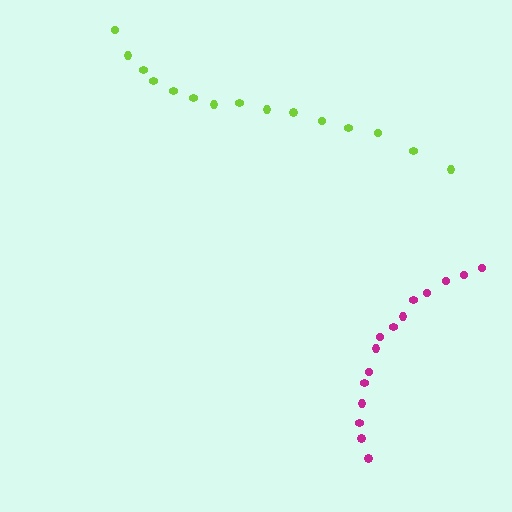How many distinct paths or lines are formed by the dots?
There are 2 distinct paths.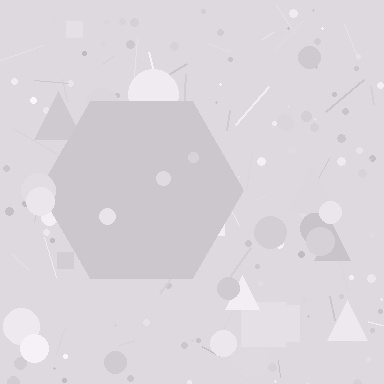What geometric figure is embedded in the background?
A hexagon is embedded in the background.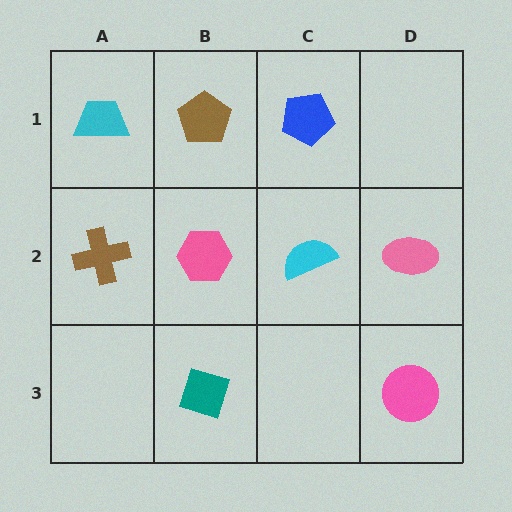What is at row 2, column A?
A brown cross.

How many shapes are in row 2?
4 shapes.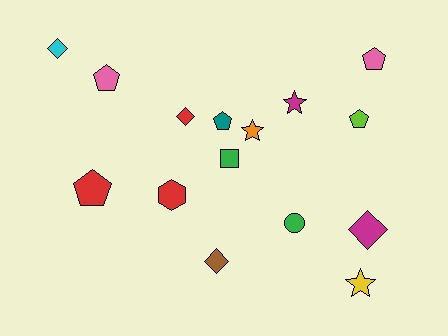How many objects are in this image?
There are 15 objects.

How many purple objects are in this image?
There are no purple objects.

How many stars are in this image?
There are 3 stars.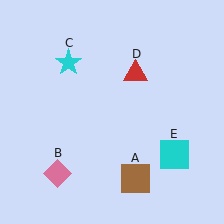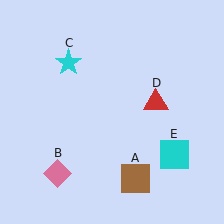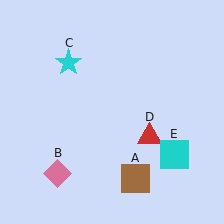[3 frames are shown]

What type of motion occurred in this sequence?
The red triangle (object D) rotated clockwise around the center of the scene.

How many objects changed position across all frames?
1 object changed position: red triangle (object D).